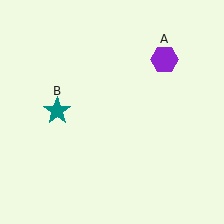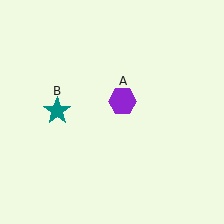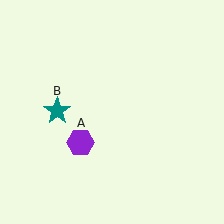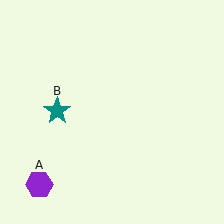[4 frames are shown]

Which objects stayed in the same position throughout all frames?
Teal star (object B) remained stationary.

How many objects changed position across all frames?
1 object changed position: purple hexagon (object A).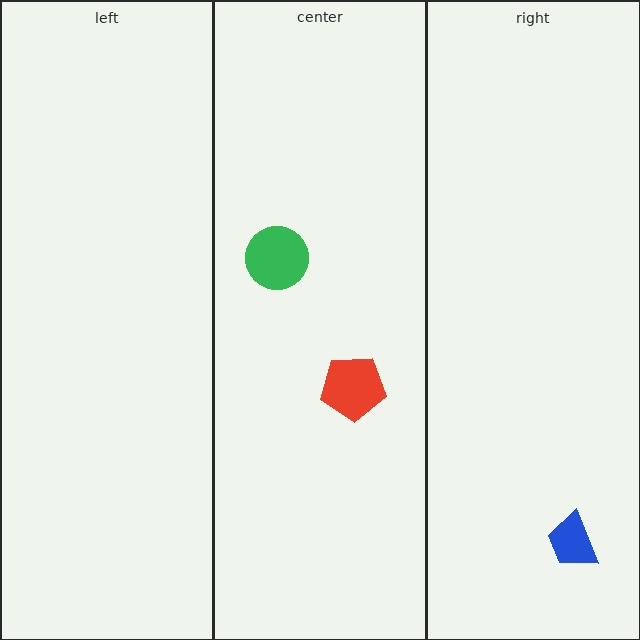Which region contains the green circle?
The center region.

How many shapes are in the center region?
2.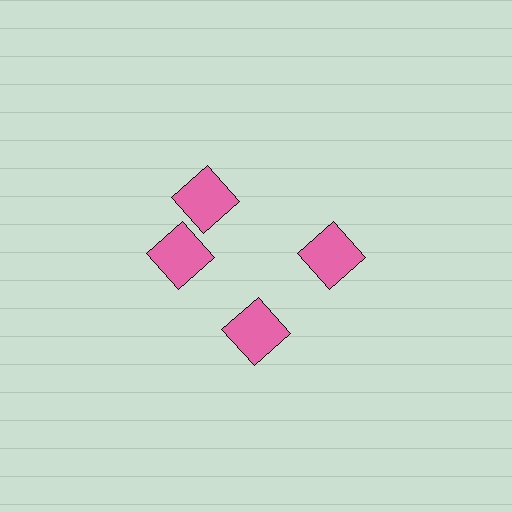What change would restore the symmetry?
The symmetry would be restored by rotating it back into even spacing with its neighbors so that all 4 squares sit at equal angles and equal distance from the center.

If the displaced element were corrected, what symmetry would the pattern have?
It would have 4-fold rotational symmetry — the pattern would map onto itself every 90 degrees.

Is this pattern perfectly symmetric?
No. The 4 pink squares are arranged in a ring, but one element near the 12 o'clock position is rotated out of alignment along the ring, breaking the 4-fold rotational symmetry.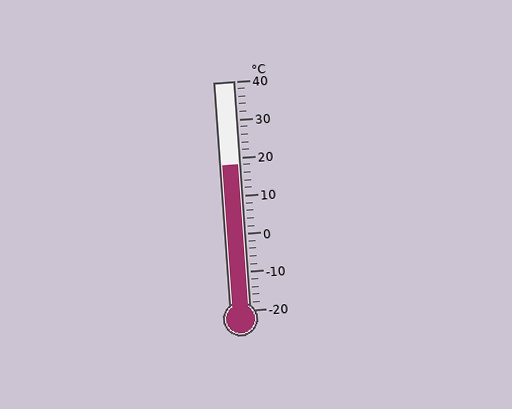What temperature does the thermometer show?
The thermometer shows approximately 18°C.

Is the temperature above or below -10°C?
The temperature is above -10°C.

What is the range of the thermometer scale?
The thermometer scale ranges from -20°C to 40°C.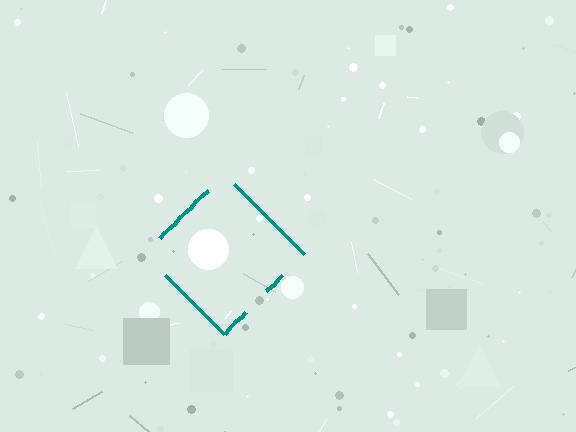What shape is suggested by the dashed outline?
The dashed outline suggests a diamond.